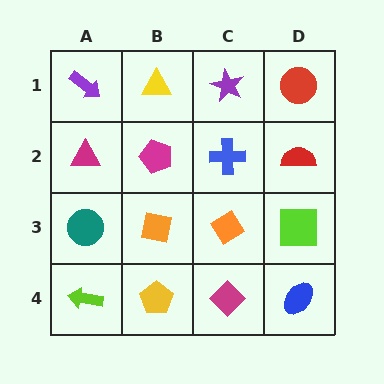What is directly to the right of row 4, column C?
A blue ellipse.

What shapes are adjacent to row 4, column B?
An orange square (row 3, column B), a lime arrow (row 4, column A), a magenta diamond (row 4, column C).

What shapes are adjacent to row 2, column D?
A red circle (row 1, column D), a lime square (row 3, column D), a blue cross (row 2, column C).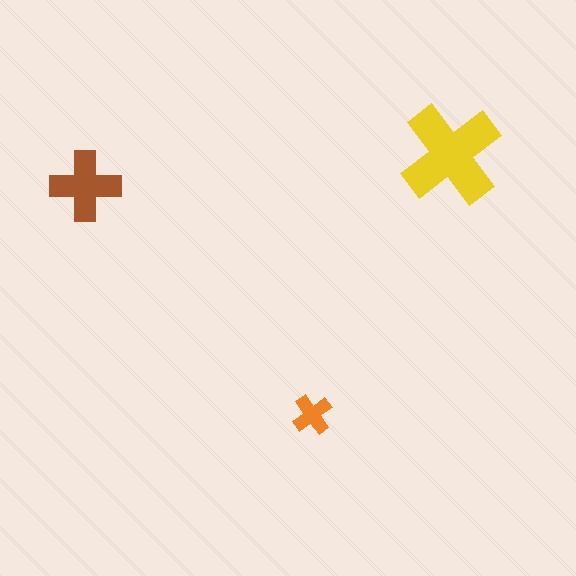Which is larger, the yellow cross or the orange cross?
The yellow one.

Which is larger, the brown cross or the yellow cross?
The yellow one.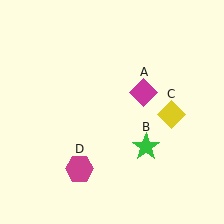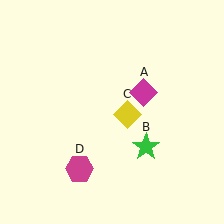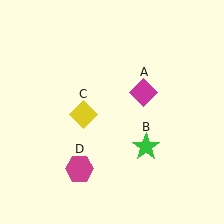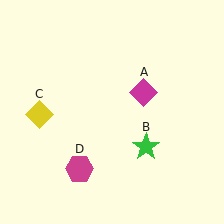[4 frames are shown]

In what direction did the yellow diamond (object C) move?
The yellow diamond (object C) moved left.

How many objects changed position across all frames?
1 object changed position: yellow diamond (object C).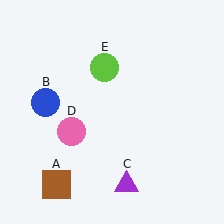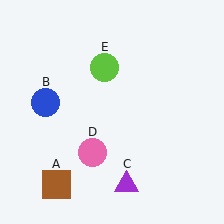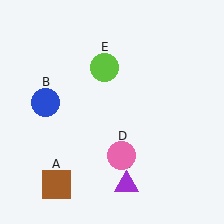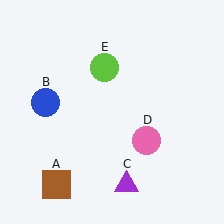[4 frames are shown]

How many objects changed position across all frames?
1 object changed position: pink circle (object D).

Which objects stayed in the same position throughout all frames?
Brown square (object A) and blue circle (object B) and purple triangle (object C) and lime circle (object E) remained stationary.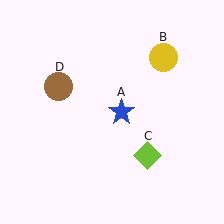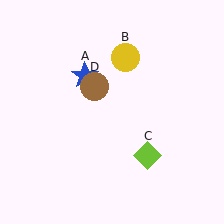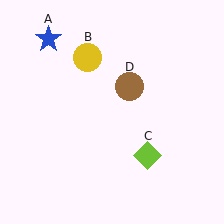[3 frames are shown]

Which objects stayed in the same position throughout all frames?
Lime diamond (object C) remained stationary.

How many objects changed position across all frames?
3 objects changed position: blue star (object A), yellow circle (object B), brown circle (object D).